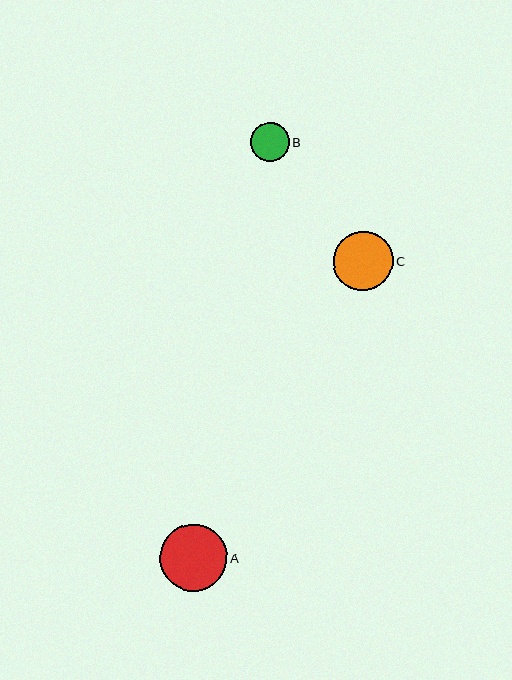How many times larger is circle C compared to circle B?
Circle C is approximately 1.5 times the size of circle B.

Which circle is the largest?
Circle A is the largest with a size of approximately 67 pixels.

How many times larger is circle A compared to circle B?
Circle A is approximately 1.7 times the size of circle B.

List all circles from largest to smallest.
From largest to smallest: A, C, B.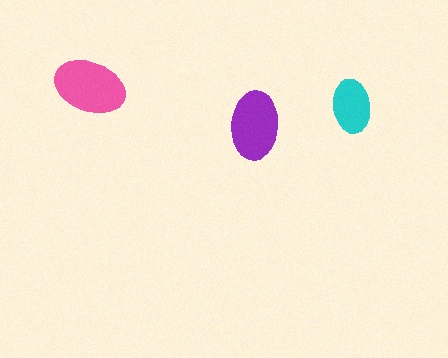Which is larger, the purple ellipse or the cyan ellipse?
The purple one.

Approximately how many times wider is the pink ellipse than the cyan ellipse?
About 1.5 times wider.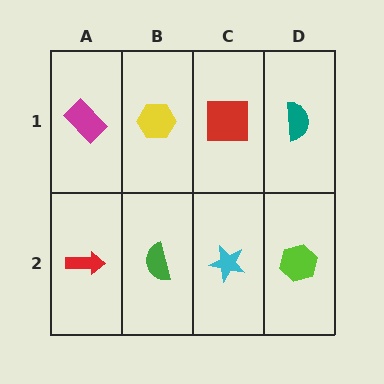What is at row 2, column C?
A cyan star.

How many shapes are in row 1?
4 shapes.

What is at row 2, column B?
A green semicircle.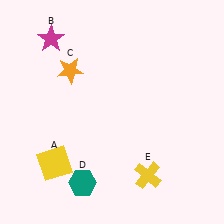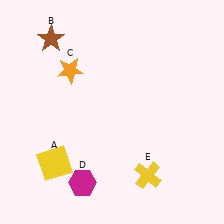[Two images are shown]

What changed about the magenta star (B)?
In Image 1, B is magenta. In Image 2, it changed to brown.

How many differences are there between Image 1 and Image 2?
There are 2 differences between the two images.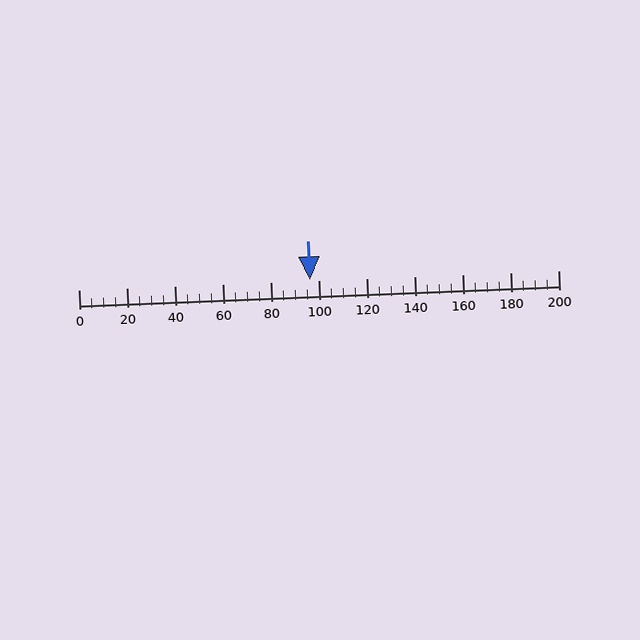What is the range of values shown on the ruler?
The ruler shows values from 0 to 200.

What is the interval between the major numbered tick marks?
The major tick marks are spaced 20 units apart.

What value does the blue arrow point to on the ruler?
The blue arrow points to approximately 96.